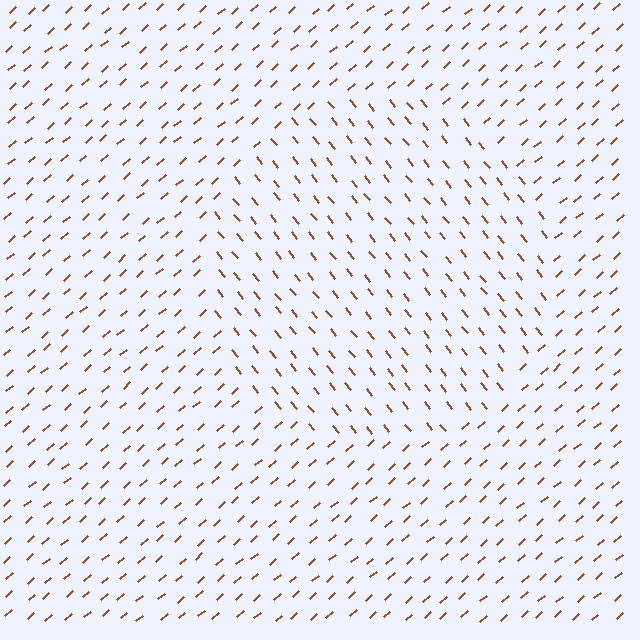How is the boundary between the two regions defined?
The boundary is defined purely by a change in line orientation (approximately 86 degrees difference). All lines are the same color and thickness.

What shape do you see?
I see a circle.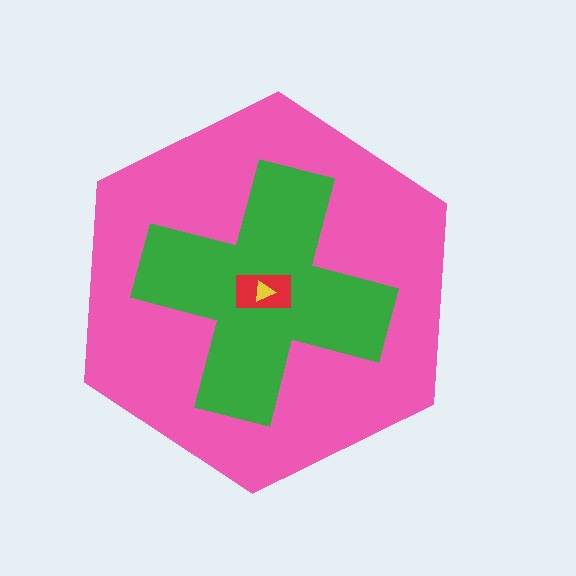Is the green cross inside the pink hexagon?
Yes.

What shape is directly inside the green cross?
The red rectangle.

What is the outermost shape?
The pink hexagon.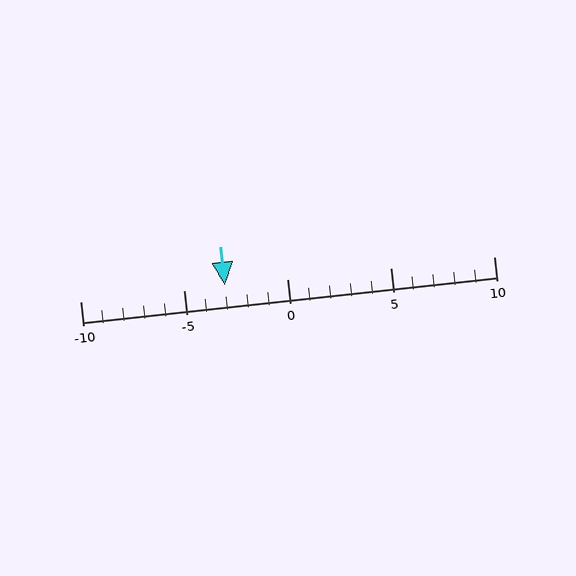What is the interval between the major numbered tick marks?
The major tick marks are spaced 5 units apart.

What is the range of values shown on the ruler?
The ruler shows values from -10 to 10.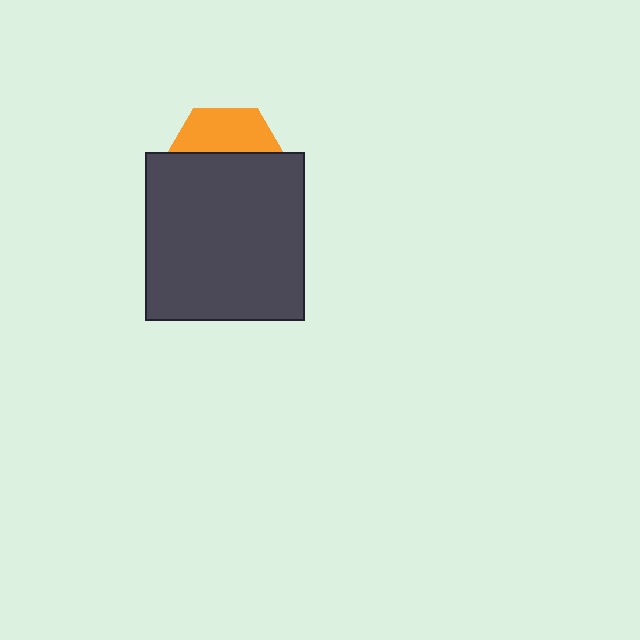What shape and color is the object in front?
The object in front is a dark gray rectangle.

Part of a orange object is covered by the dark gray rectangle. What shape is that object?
It is a hexagon.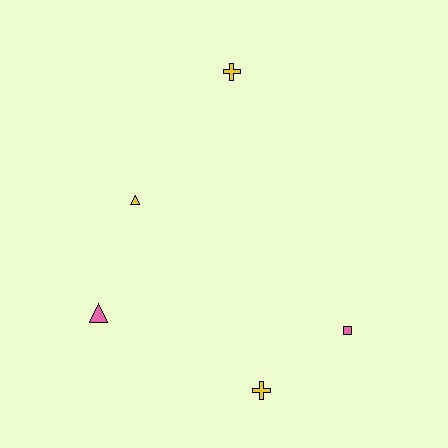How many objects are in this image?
There are 5 objects.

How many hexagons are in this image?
There are no hexagons.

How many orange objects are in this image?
There are no orange objects.